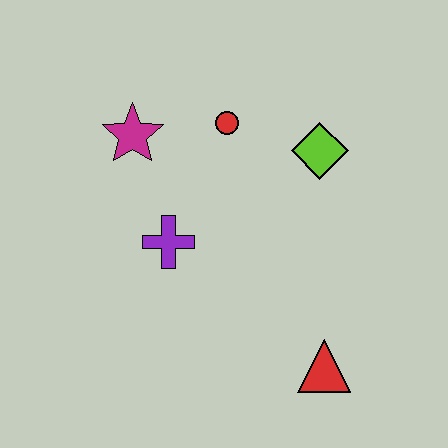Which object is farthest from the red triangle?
The magenta star is farthest from the red triangle.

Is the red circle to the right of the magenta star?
Yes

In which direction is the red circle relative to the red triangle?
The red circle is above the red triangle.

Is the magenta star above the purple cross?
Yes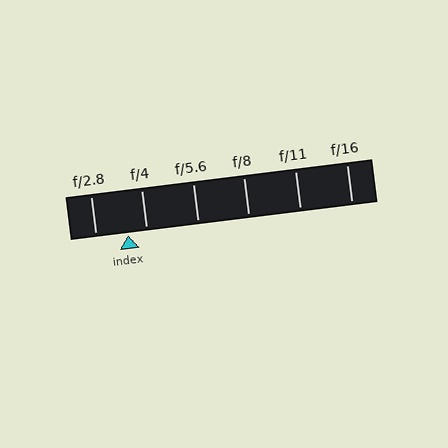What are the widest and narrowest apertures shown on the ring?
The widest aperture shown is f/2.8 and the narrowest is f/16.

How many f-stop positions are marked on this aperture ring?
There are 6 f-stop positions marked.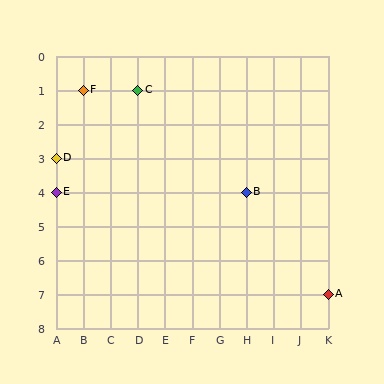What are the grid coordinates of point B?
Point B is at grid coordinates (H, 4).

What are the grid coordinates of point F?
Point F is at grid coordinates (B, 1).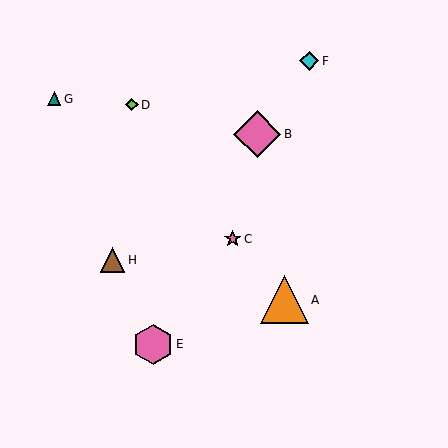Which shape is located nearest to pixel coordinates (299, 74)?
The cyan diamond (labeled F) at (309, 61) is nearest to that location.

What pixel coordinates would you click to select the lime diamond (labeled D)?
Click at (132, 105) to select the lime diamond D.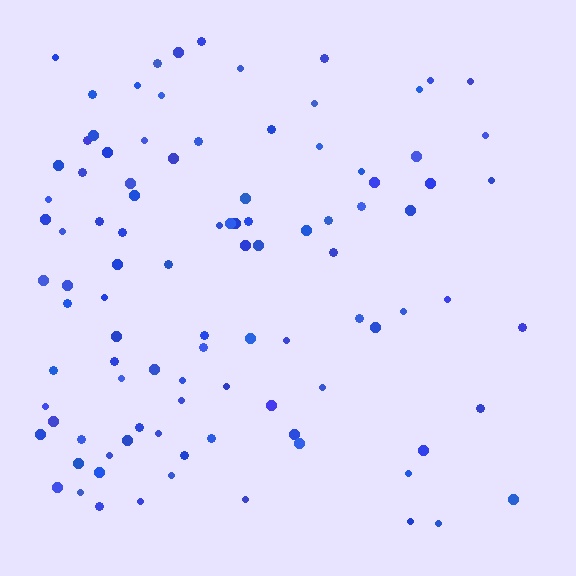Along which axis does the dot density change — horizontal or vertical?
Horizontal.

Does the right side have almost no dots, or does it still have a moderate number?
Still a moderate number, just noticeably fewer than the left.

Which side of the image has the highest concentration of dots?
The left.